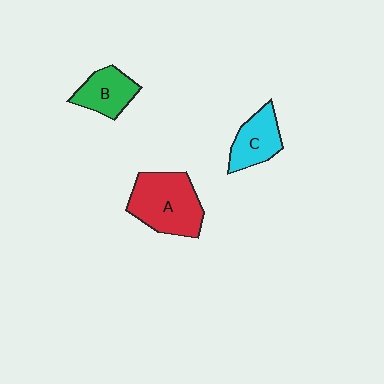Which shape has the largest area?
Shape A (red).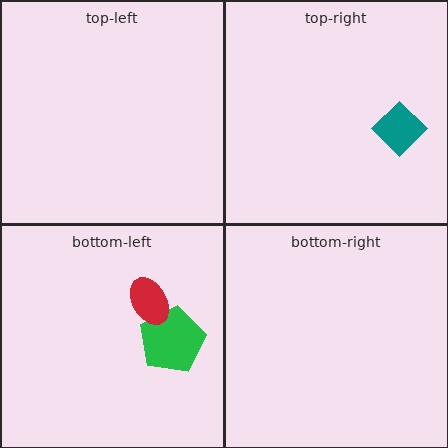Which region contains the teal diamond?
The top-right region.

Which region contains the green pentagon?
The bottom-left region.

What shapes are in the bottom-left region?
The green pentagon, the red ellipse.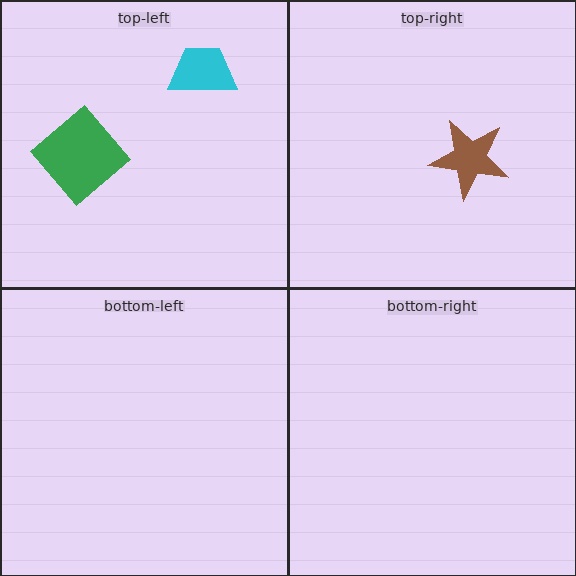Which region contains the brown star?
The top-right region.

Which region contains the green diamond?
The top-left region.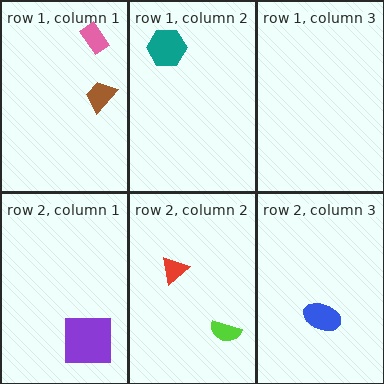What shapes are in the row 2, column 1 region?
The purple square.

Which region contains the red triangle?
The row 2, column 2 region.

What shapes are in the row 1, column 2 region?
The teal hexagon.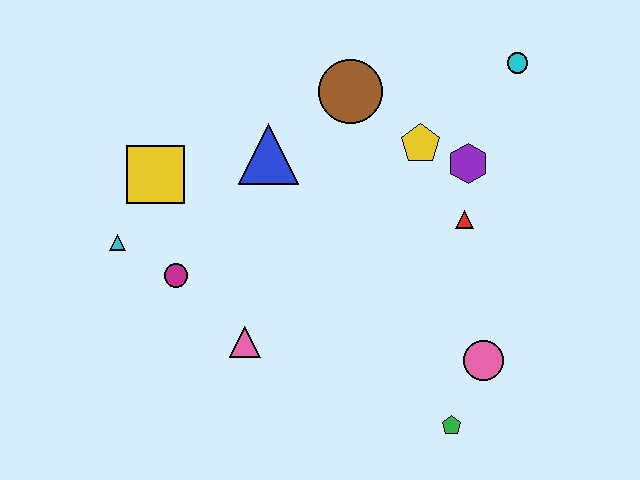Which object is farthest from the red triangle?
The cyan triangle is farthest from the red triangle.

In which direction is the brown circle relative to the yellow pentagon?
The brown circle is to the left of the yellow pentagon.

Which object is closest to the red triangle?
The purple hexagon is closest to the red triangle.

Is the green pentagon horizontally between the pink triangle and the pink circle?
Yes